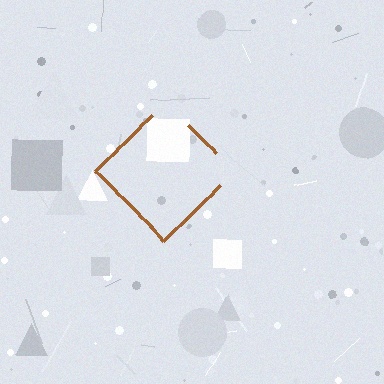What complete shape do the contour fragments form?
The contour fragments form a diamond.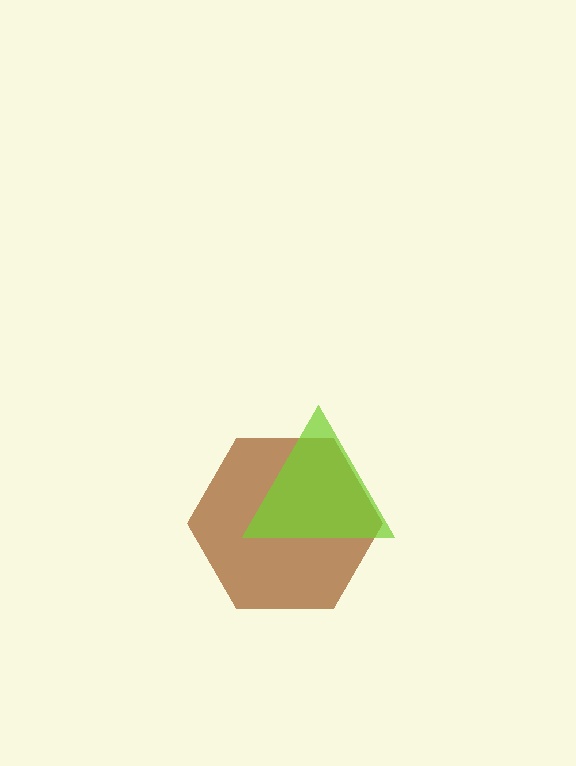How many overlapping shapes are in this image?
There are 2 overlapping shapes in the image.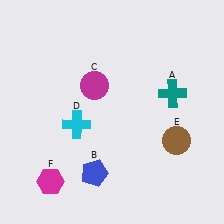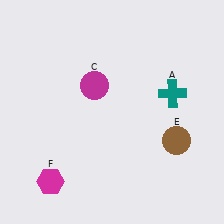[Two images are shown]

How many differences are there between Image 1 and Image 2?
There are 2 differences between the two images.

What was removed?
The cyan cross (D), the blue pentagon (B) were removed in Image 2.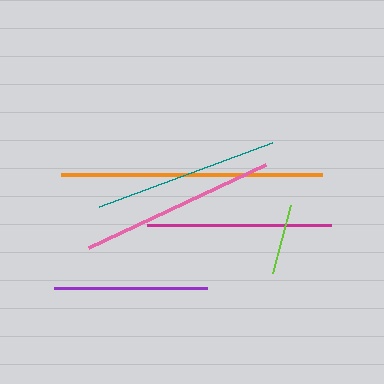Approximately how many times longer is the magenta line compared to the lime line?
The magenta line is approximately 2.6 times the length of the lime line.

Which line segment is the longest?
The orange line is the longest at approximately 262 pixels.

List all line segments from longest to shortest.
From longest to shortest: orange, pink, teal, magenta, purple, lime.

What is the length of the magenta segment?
The magenta segment is approximately 184 pixels long.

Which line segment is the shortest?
The lime line is the shortest at approximately 71 pixels.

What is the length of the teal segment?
The teal segment is approximately 184 pixels long.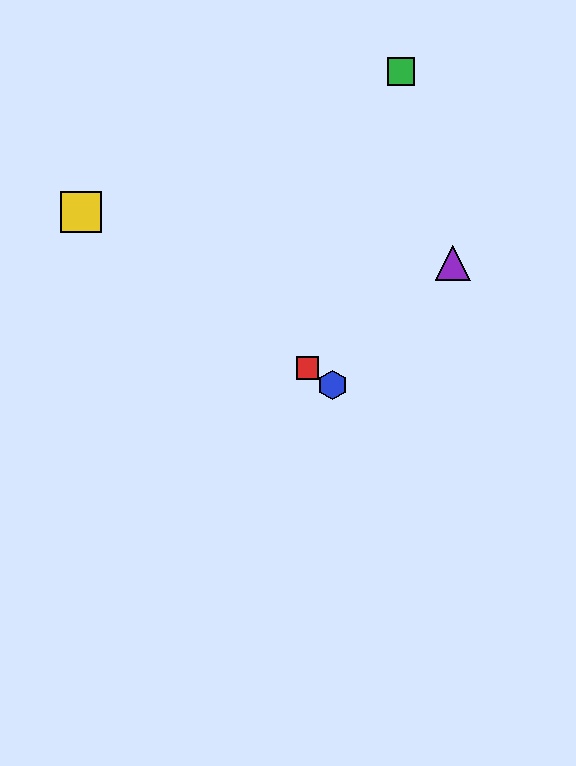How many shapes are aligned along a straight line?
3 shapes (the red square, the blue hexagon, the yellow square) are aligned along a straight line.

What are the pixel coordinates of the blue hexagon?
The blue hexagon is at (332, 385).